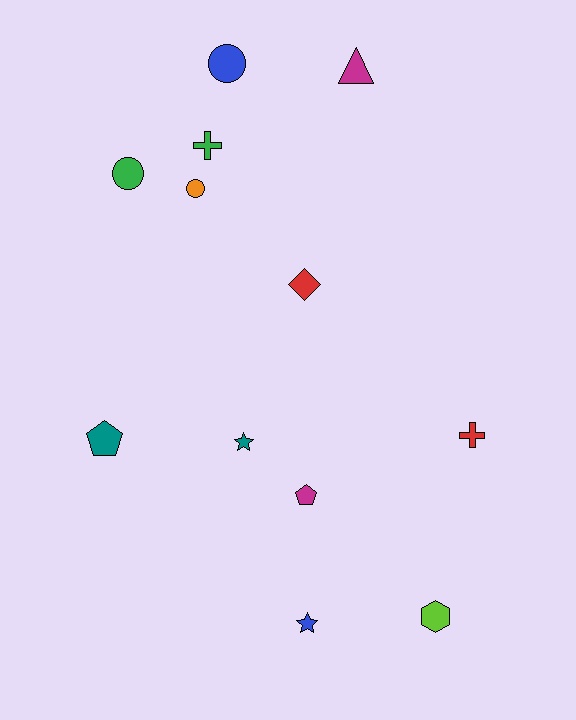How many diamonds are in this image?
There is 1 diamond.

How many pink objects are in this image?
There are no pink objects.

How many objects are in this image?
There are 12 objects.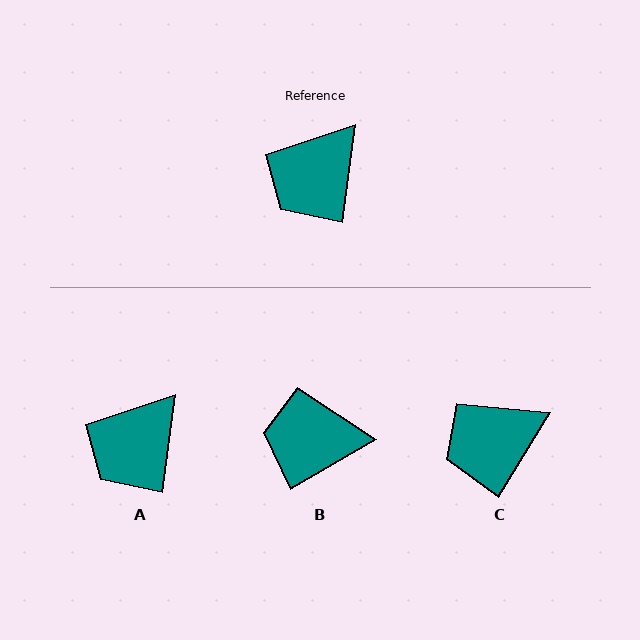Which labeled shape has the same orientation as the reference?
A.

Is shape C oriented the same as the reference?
No, it is off by about 24 degrees.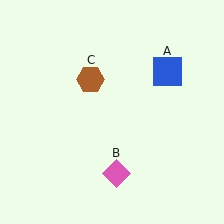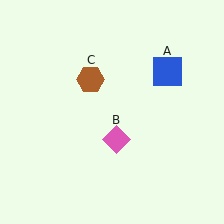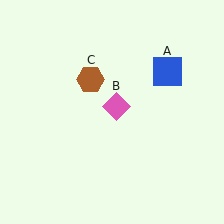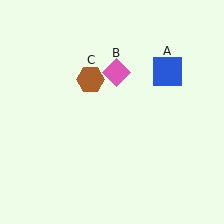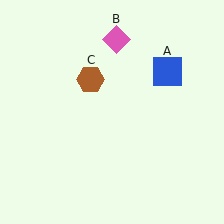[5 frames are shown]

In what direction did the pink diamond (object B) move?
The pink diamond (object B) moved up.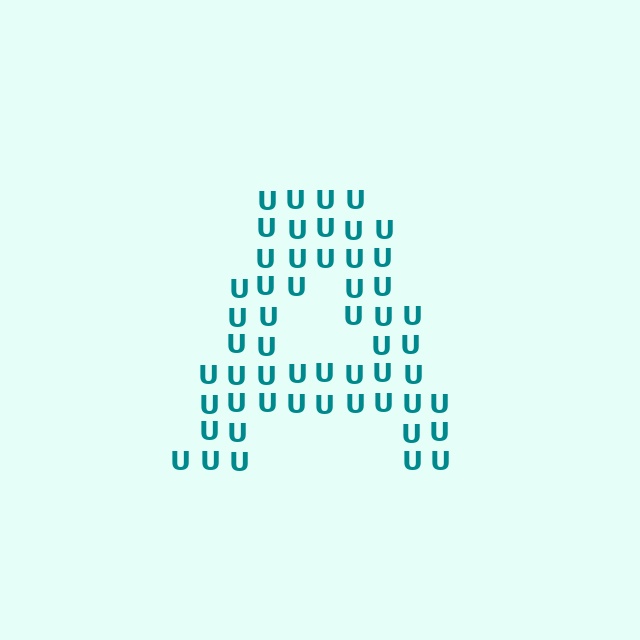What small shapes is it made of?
It is made of small letter U's.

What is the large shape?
The large shape is the letter A.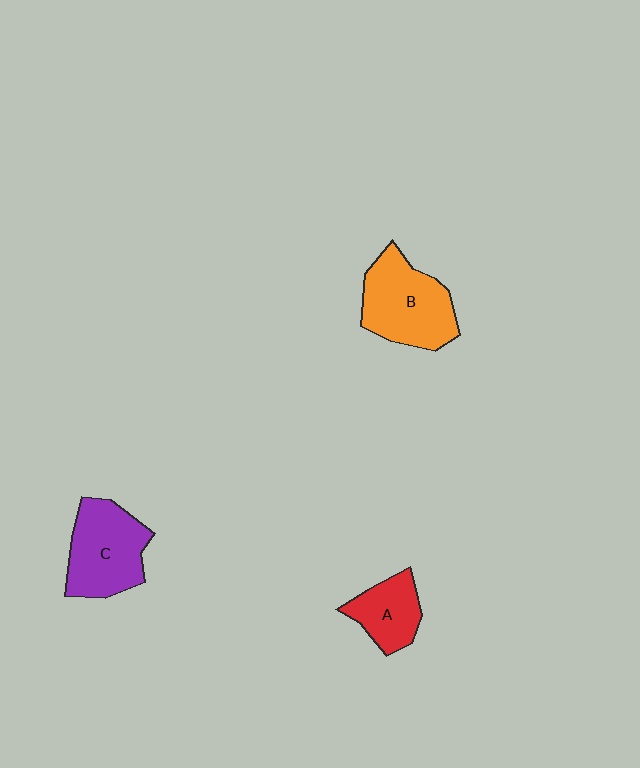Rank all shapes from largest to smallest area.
From largest to smallest: B (orange), C (purple), A (red).